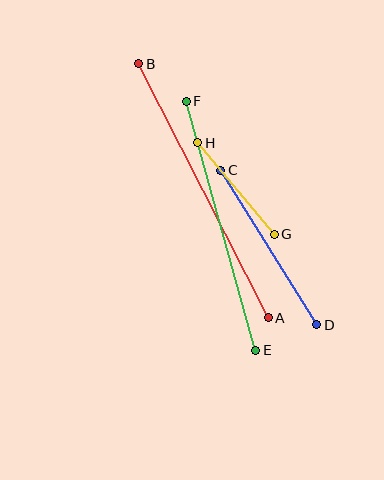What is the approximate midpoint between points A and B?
The midpoint is at approximately (203, 191) pixels.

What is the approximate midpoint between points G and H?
The midpoint is at approximately (236, 189) pixels.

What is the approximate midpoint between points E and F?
The midpoint is at approximately (221, 226) pixels.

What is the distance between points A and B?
The distance is approximately 285 pixels.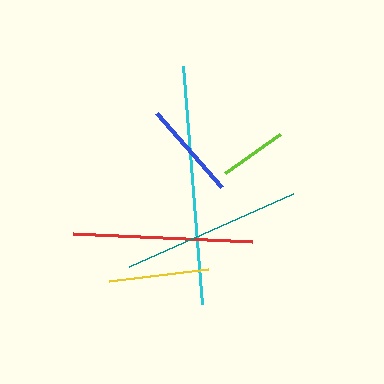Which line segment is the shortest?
The lime line is the shortest at approximately 67 pixels.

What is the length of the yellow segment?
The yellow segment is approximately 100 pixels long.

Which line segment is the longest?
The cyan line is the longest at approximately 239 pixels.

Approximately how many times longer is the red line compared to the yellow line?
The red line is approximately 1.8 times the length of the yellow line.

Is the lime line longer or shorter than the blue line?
The blue line is longer than the lime line.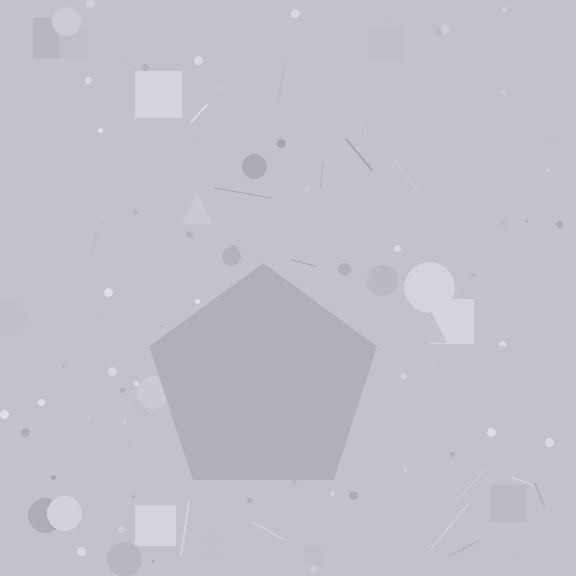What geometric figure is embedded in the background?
A pentagon is embedded in the background.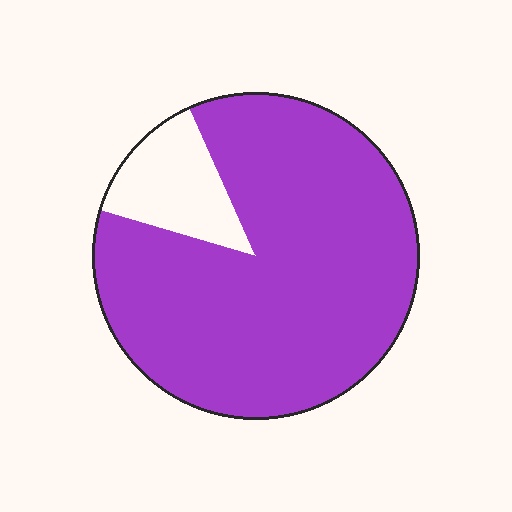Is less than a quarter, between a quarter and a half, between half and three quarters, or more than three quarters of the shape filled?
More than three quarters.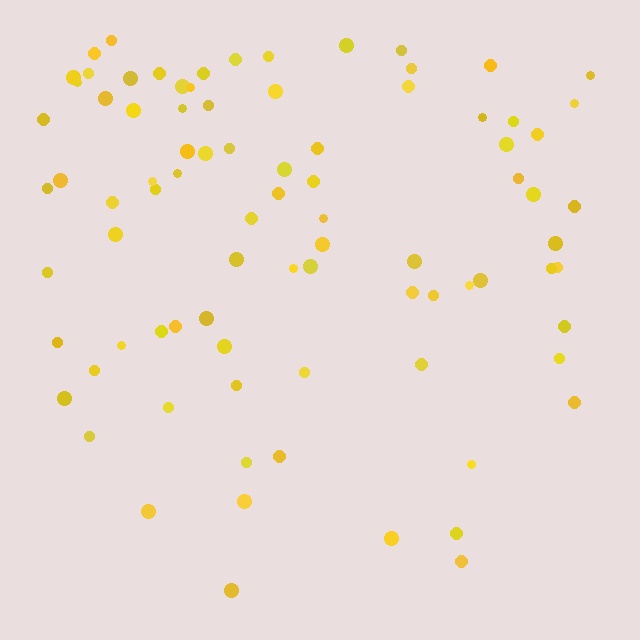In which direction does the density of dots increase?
From bottom to top, with the top side densest.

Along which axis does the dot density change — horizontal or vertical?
Vertical.